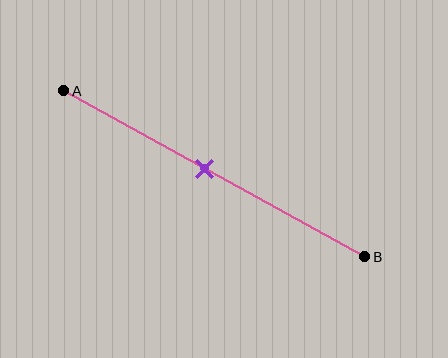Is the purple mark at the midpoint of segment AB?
No, the mark is at about 45% from A, not at the 50% midpoint.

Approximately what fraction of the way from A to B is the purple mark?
The purple mark is approximately 45% of the way from A to B.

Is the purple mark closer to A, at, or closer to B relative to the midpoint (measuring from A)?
The purple mark is closer to point A than the midpoint of segment AB.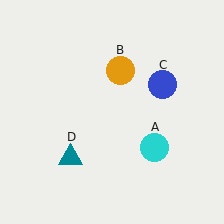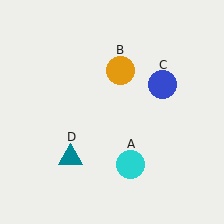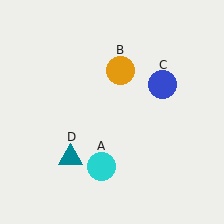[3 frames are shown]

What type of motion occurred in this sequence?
The cyan circle (object A) rotated clockwise around the center of the scene.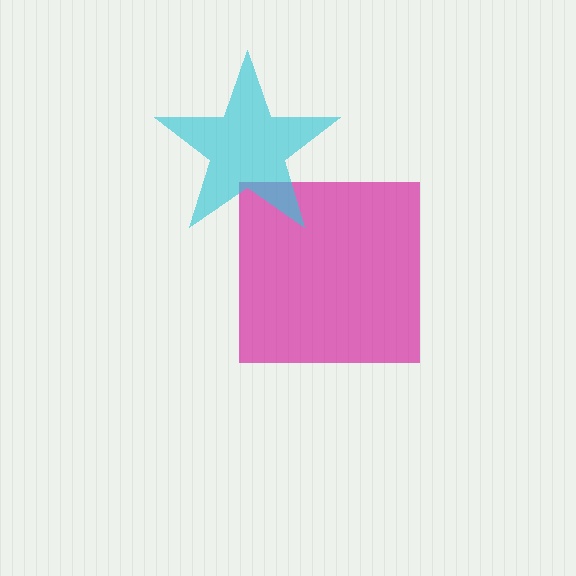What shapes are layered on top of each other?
The layered shapes are: a magenta square, a cyan star.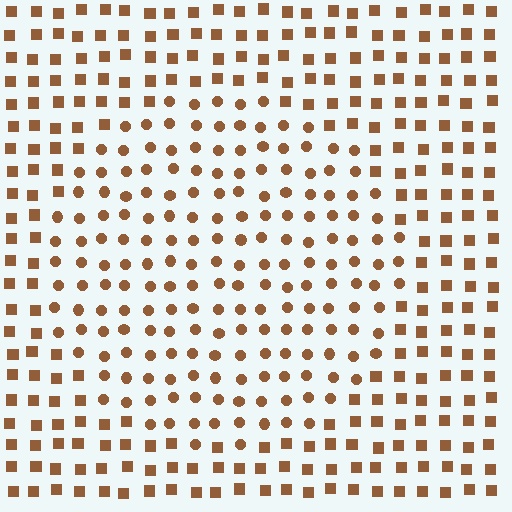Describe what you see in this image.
The image is filled with small brown elements arranged in a uniform grid. A circle-shaped region contains circles, while the surrounding area contains squares. The boundary is defined purely by the change in element shape.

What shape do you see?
I see a circle.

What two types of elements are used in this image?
The image uses circles inside the circle region and squares outside it.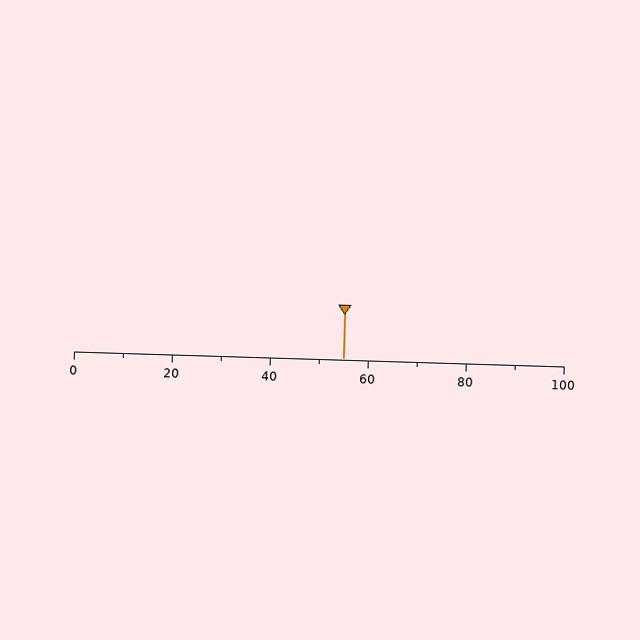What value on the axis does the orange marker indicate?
The marker indicates approximately 55.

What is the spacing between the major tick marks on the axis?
The major ticks are spaced 20 apart.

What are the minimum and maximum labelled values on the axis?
The axis runs from 0 to 100.